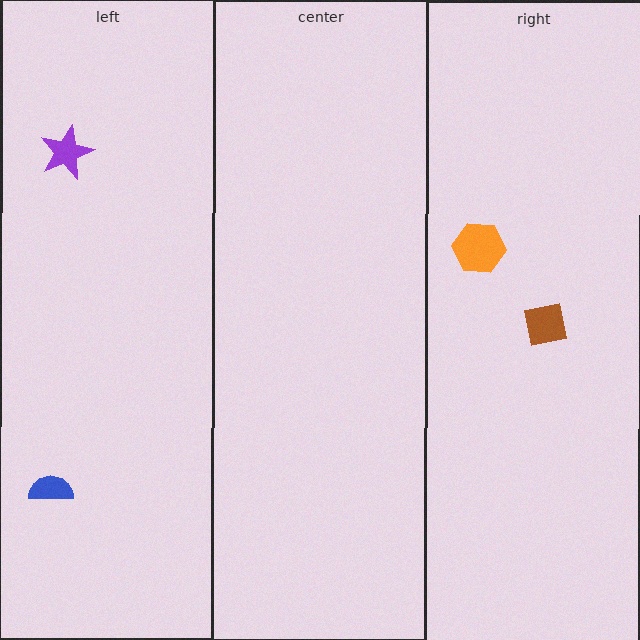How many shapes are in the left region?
2.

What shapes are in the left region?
The purple star, the blue semicircle.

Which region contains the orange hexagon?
The right region.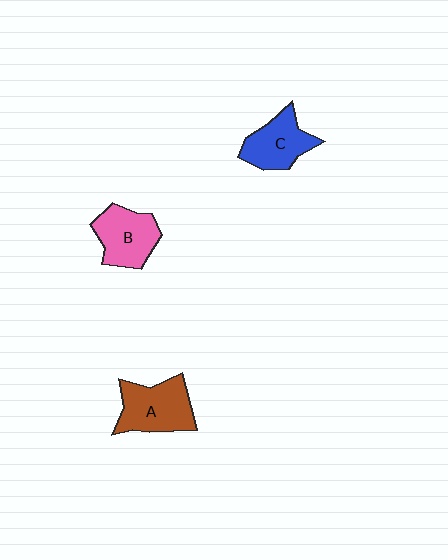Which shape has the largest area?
Shape A (brown).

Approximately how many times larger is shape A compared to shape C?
Approximately 1.2 times.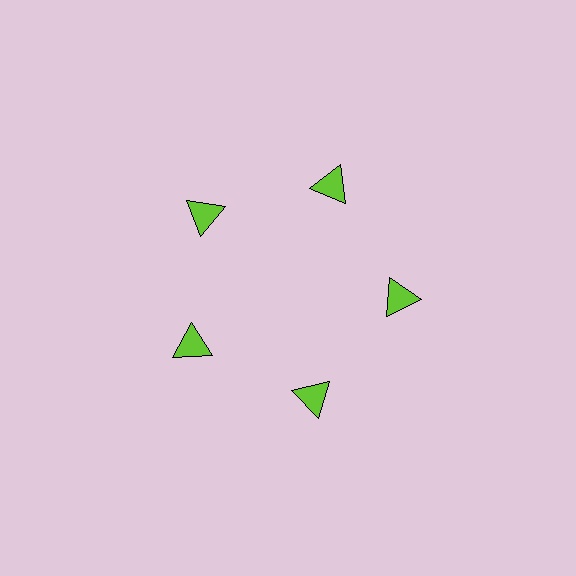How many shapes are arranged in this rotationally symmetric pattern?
There are 5 shapes, arranged in 5 groups of 1.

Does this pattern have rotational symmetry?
Yes, this pattern has 5-fold rotational symmetry. It looks the same after rotating 72 degrees around the center.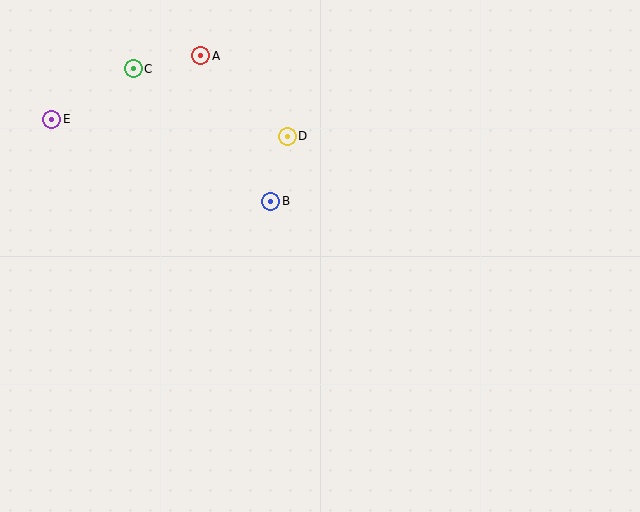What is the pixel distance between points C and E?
The distance between C and E is 96 pixels.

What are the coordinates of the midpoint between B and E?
The midpoint between B and E is at (161, 160).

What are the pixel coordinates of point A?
Point A is at (201, 56).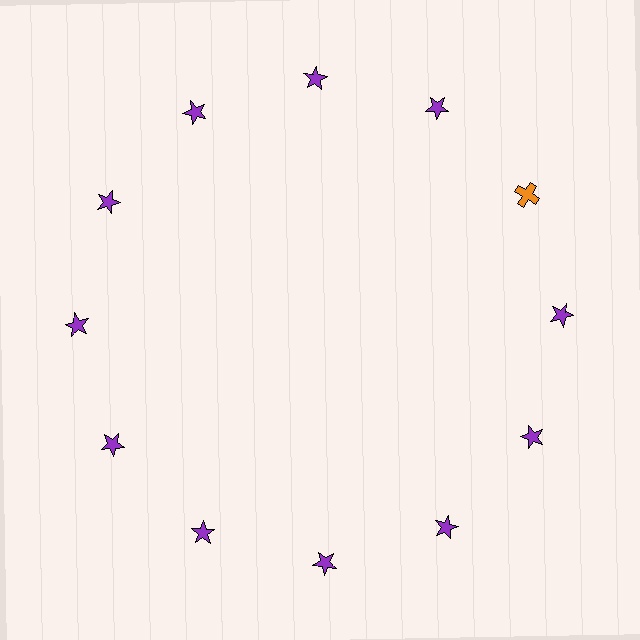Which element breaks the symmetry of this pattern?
The orange cross at roughly the 2 o'clock position breaks the symmetry. All other shapes are purple stars.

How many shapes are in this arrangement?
There are 12 shapes arranged in a ring pattern.